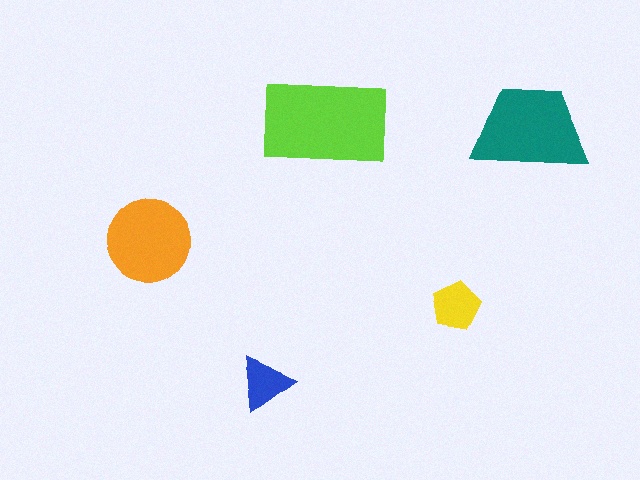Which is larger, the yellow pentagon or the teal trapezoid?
The teal trapezoid.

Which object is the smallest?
The blue triangle.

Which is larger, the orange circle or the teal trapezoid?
The teal trapezoid.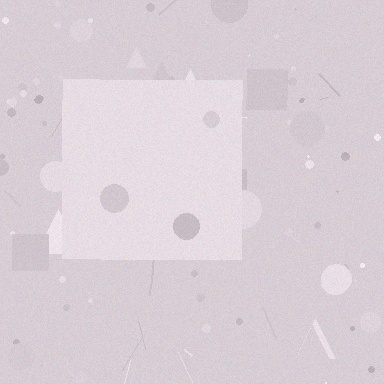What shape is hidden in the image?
A square is hidden in the image.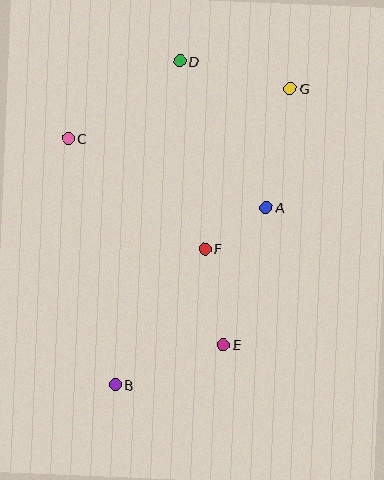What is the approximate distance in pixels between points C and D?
The distance between C and D is approximately 135 pixels.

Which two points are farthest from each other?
Points B and G are farthest from each other.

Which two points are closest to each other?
Points A and F are closest to each other.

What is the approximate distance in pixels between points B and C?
The distance between B and C is approximately 250 pixels.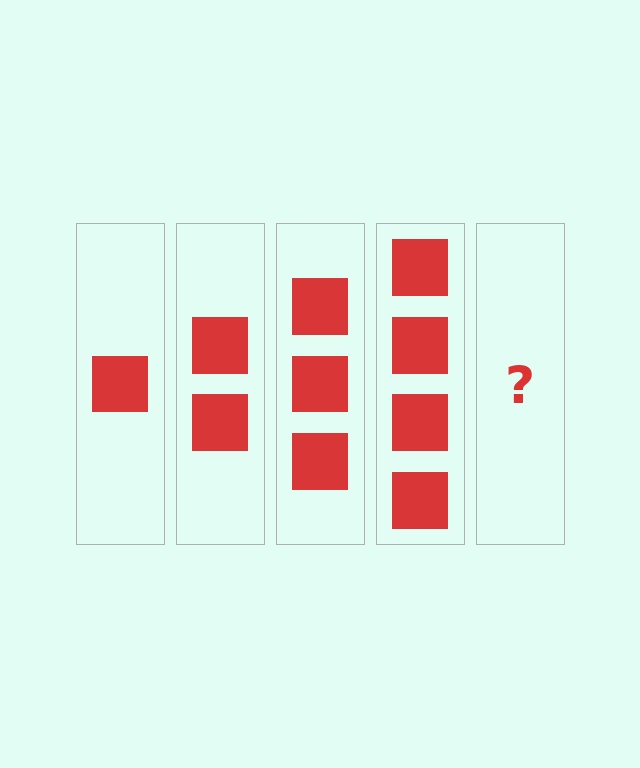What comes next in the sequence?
The next element should be 5 squares.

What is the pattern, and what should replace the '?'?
The pattern is that each step adds one more square. The '?' should be 5 squares.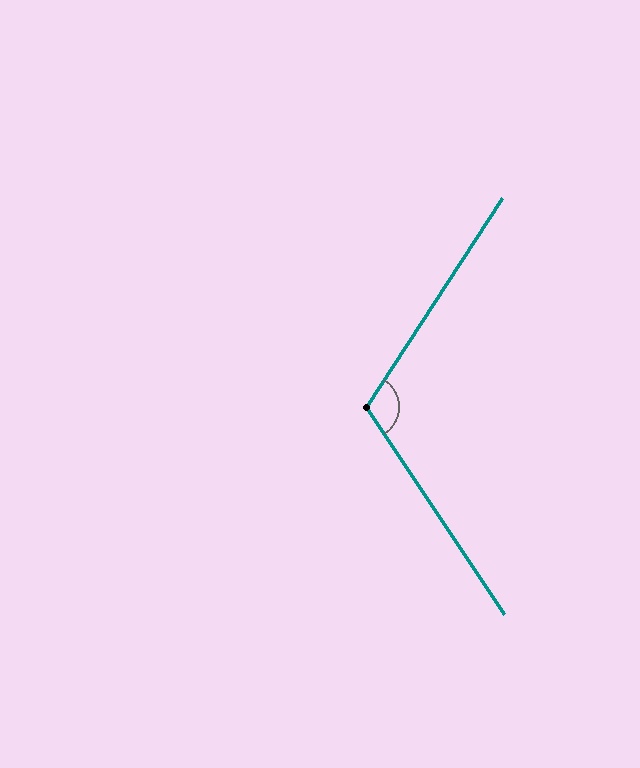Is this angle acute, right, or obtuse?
It is obtuse.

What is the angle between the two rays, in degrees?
Approximately 114 degrees.